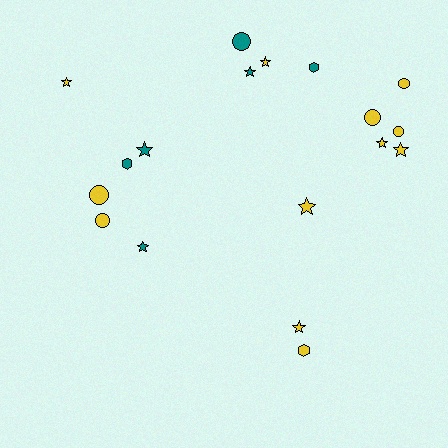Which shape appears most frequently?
Star, with 9 objects.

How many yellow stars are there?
There are 6 yellow stars.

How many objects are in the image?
There are 18 objects.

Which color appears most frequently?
Yellow, with 12 objects.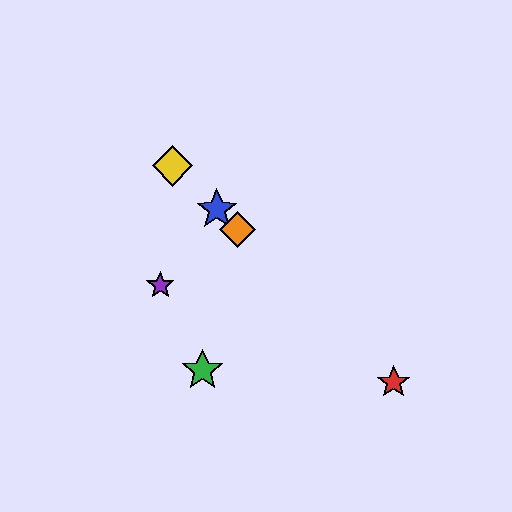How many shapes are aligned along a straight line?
4 shapes (the red star, the blue star, the yellow diamond, the orange diamond) are aligned along a straight line.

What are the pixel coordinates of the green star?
The green star is at (202, 370).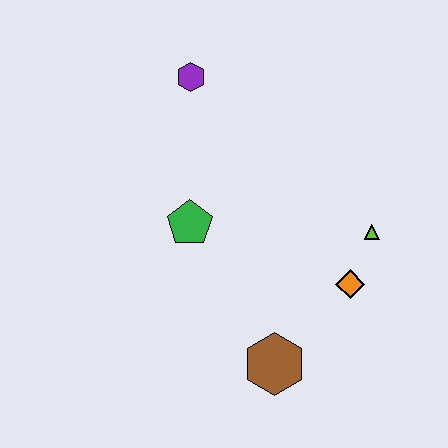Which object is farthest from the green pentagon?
The lime triangle is farthest from the green pentagon.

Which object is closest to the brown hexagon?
The orange diamond is closest to the brown hexagon.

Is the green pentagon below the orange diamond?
No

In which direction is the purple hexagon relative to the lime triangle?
The purple hexagon is to the left of the lime triangle.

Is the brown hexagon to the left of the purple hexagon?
No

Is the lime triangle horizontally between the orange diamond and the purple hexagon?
No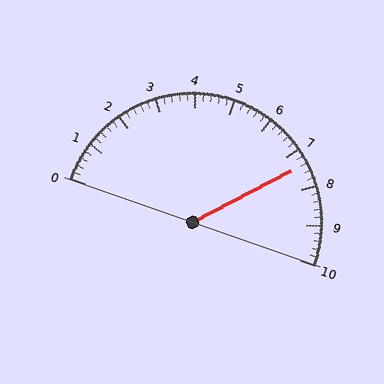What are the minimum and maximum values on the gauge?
The gauge ranges from 0 to 10.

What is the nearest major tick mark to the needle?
The nearest major tick mark is 7.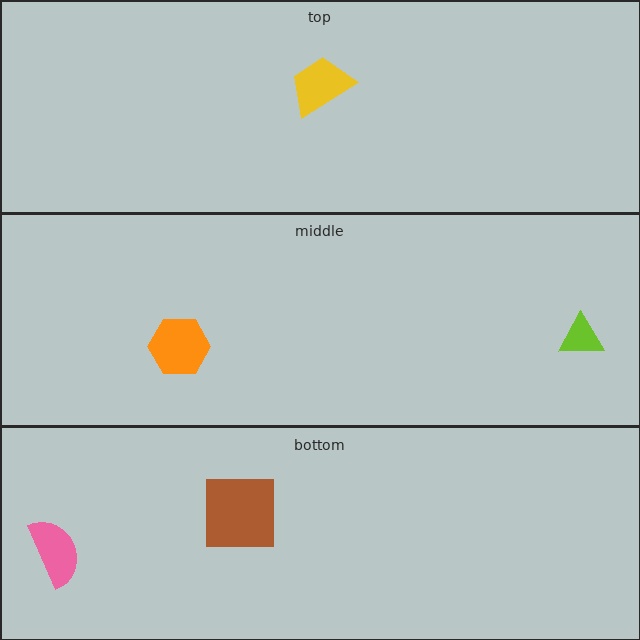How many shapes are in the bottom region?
2.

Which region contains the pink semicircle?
The bottom region.